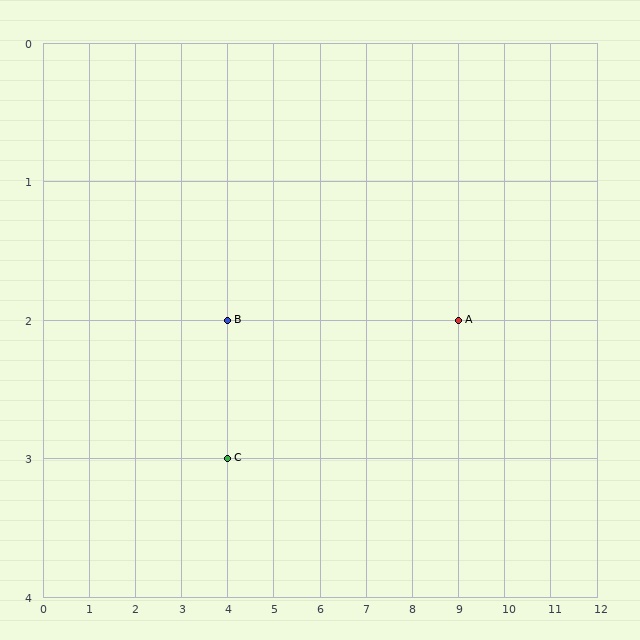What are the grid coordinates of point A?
Point A is at grid coordinates (9, 2).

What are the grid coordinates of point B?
Point B is at grid coordinates (4, 2).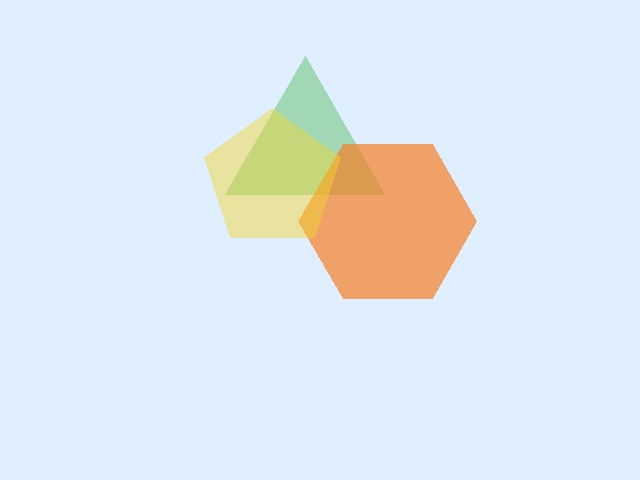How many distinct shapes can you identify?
There are 3 distinct shapes: a green triangle, an orange hexagon, a yellow pentagon.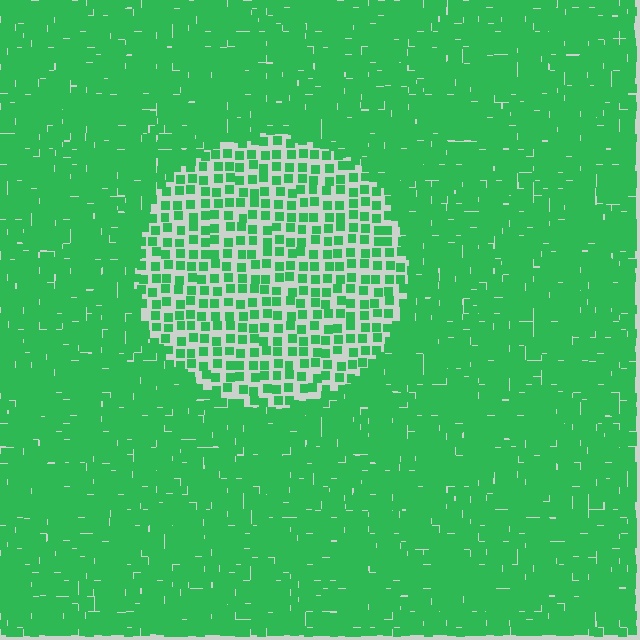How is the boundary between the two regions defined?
The boundary is defined by a change in element density (approximately 2.5x ratio). All elements are the same color, size, and shape.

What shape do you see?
I see a circle.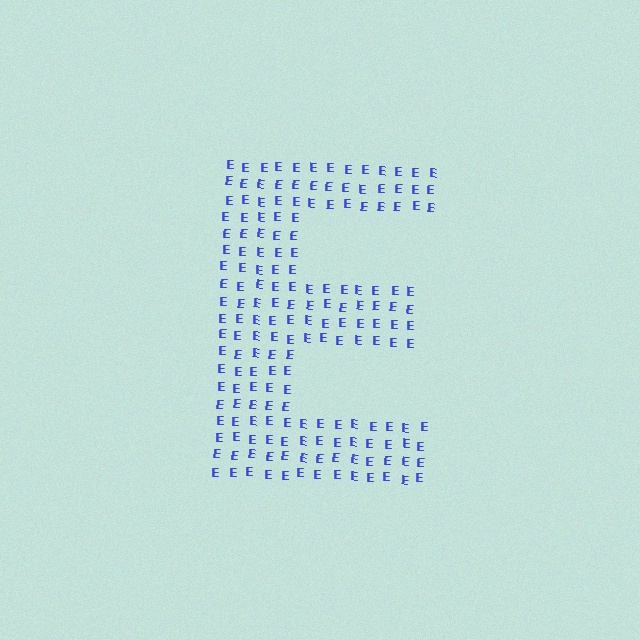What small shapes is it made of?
It is made of small letter E's.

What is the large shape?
The large shape is the letter E.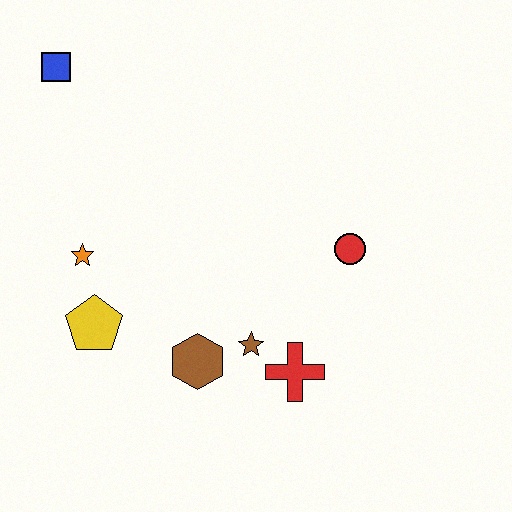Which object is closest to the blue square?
The orange star is closest to the blue square.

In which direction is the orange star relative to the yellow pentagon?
The orange star is above the yellow pentagon.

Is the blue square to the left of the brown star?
Yes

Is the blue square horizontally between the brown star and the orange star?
No